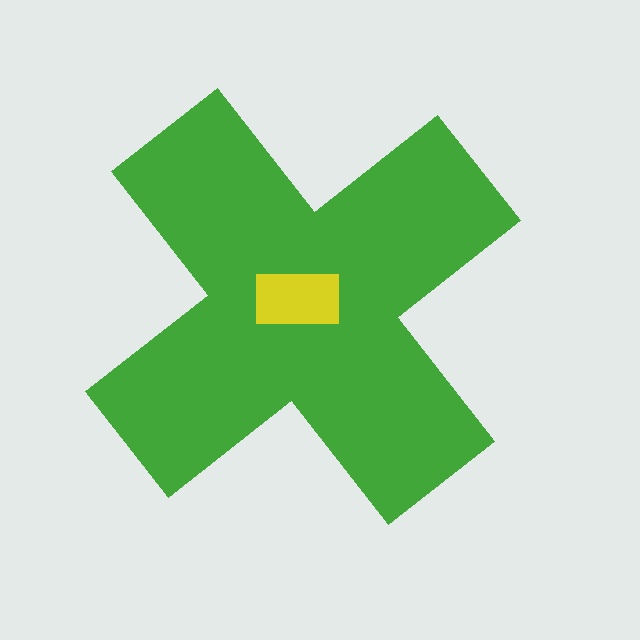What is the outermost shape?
The green cross.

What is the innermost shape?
The yellow rectangle.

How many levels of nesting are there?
2.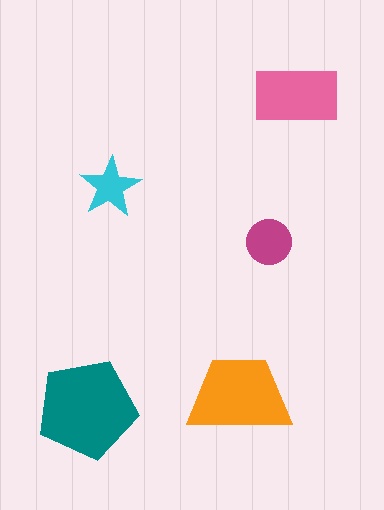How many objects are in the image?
There are 5 objects in the image.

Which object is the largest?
The teal pentagon.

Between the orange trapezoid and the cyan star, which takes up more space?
The orange trapezoid.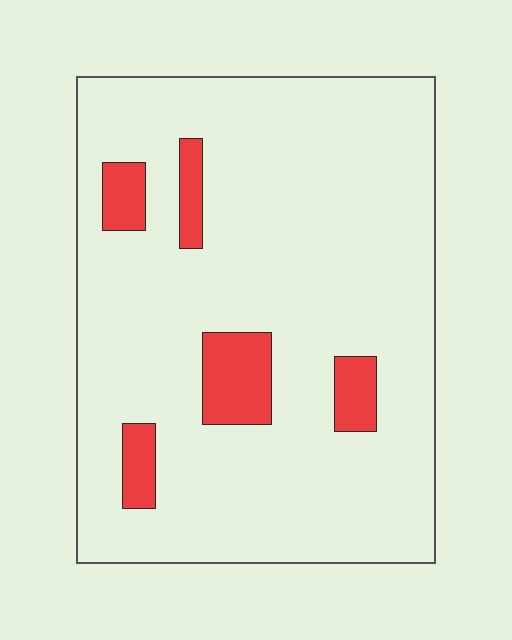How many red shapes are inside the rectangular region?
5.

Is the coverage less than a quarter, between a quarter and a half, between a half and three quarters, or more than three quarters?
Less than a quarter.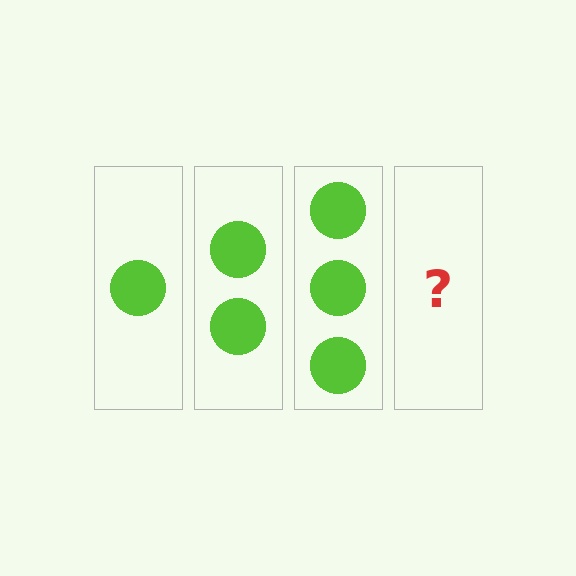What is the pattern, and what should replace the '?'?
The pattern is that each step adds one more circle. The '?' should be 4 circles.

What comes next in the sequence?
The next element should be 4 circles.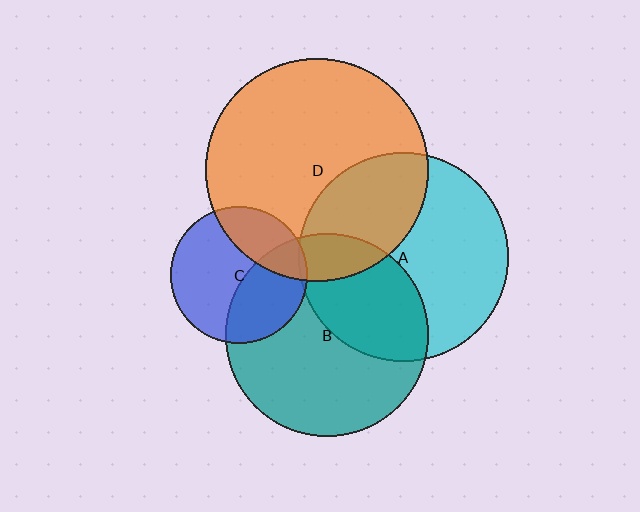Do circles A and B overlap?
Yes.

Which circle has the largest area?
Circle D (orange).